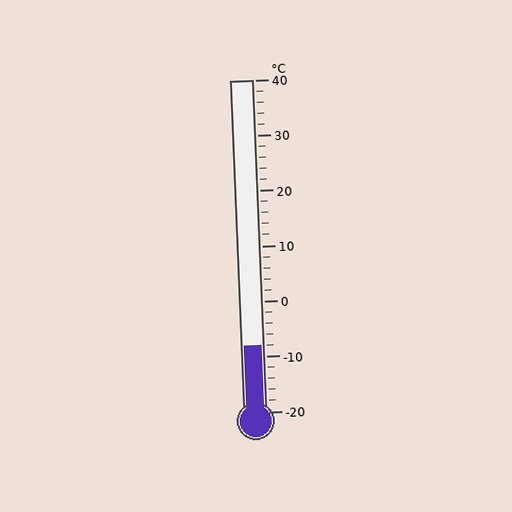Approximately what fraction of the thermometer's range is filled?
The thermometer is filled to approximately 20% of its range.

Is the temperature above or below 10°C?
The temperature is below 10°C.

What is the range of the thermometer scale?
The thermometer scale ranges from -20°C to 40°C.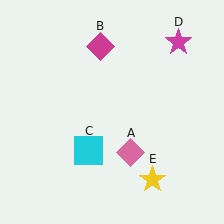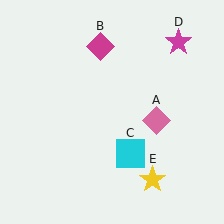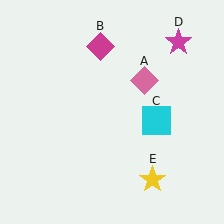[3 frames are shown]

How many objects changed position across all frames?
2 objects changed position: pink diamond (object A), cyan square (object C).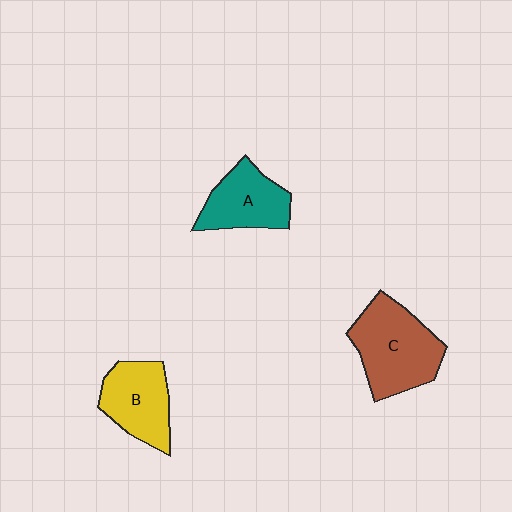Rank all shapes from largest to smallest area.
From largest to smallest: C (brown), B (yellow), A (teal).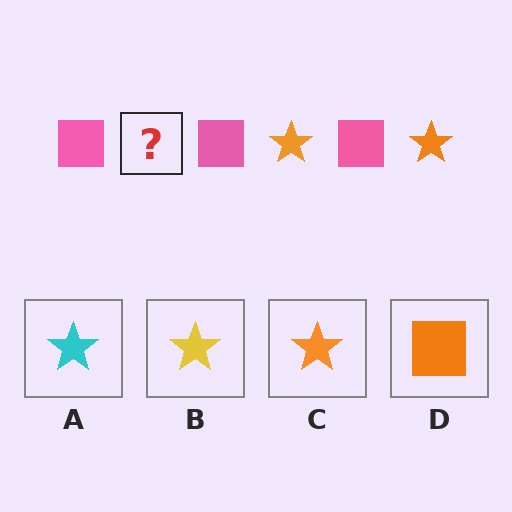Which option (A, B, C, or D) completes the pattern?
C.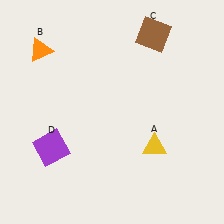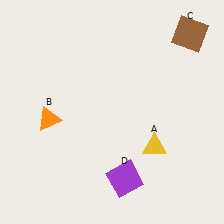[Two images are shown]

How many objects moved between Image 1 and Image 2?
3 objects moved between the two images.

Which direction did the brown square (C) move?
The brown square (C) moved right.